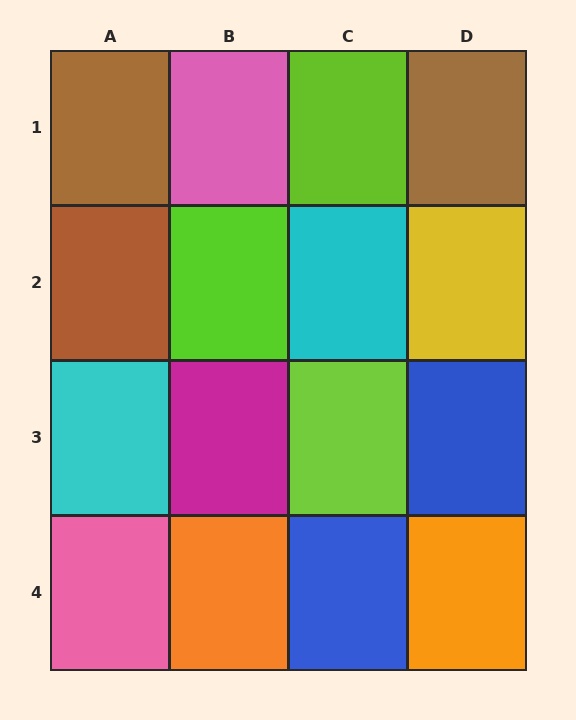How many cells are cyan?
2 cells are cyan.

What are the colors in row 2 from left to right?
Brown, lime, cyan, yellow.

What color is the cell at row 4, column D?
Orange.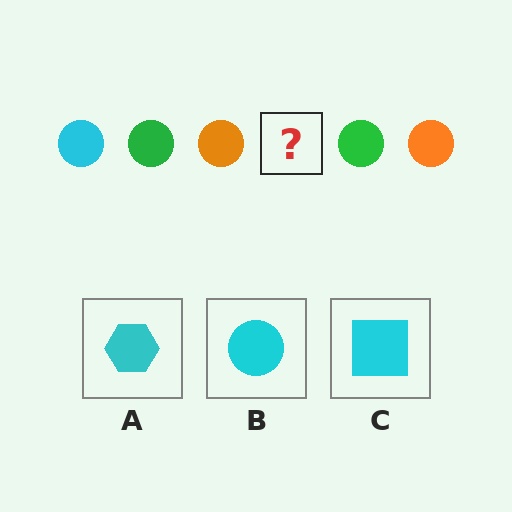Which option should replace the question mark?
Option B.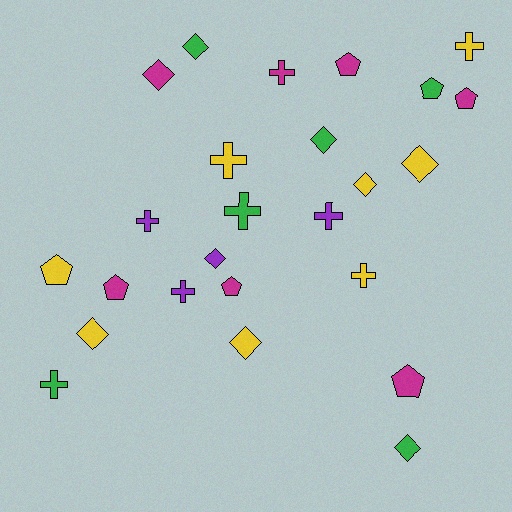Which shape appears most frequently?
Cross, with 9 objects.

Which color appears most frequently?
Yellow, with 8 objects.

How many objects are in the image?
There are 25 objects.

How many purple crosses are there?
There are 3 purple crosses.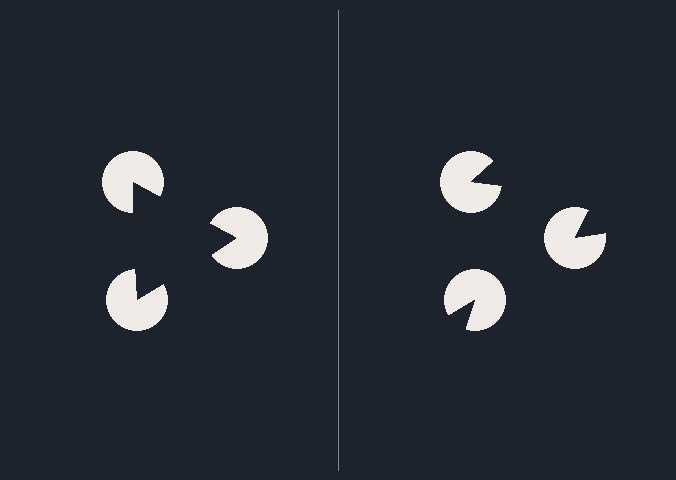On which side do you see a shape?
An illusory triangle appears on the left side. On the right side the wedge cuts are rotated, so no coherent shape forms.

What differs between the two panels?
The pac-man discs are positioned identically on both sides; only the wedge orientations differ. On the left they align to a triangle; on the right they are misaligned.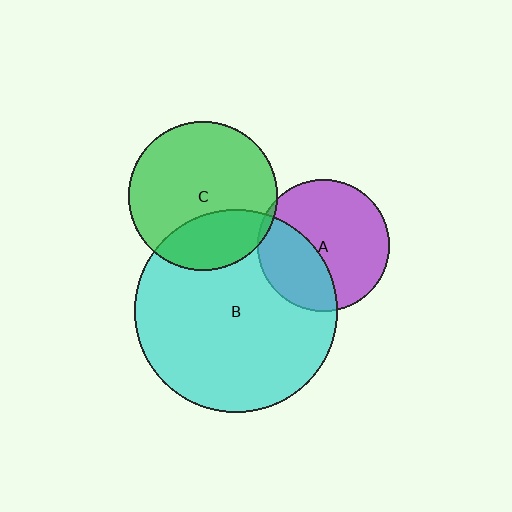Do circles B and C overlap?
Yes.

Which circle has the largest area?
Circle B (cyan).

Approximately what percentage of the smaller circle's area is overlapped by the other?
Approximately 30%.